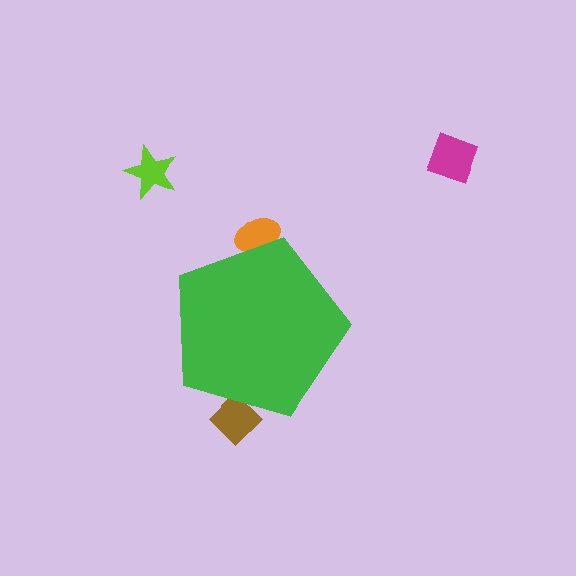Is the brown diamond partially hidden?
Yes, the brown diamond is partially hidden behind the green pentagon.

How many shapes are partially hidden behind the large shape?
2 shapes are partially hidden.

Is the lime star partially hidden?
No, the lime star is fully visible.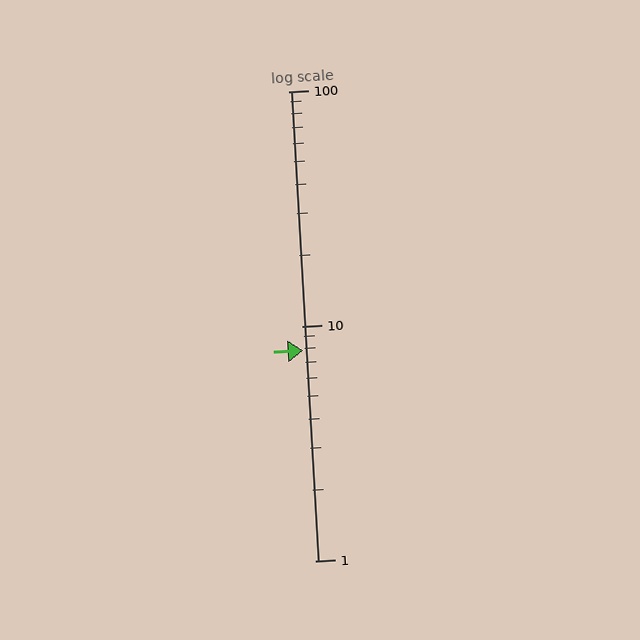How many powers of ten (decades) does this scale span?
The scale spans 2 decades, from 1 to 100.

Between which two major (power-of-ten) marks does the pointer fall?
The pointer is between 1 and 10.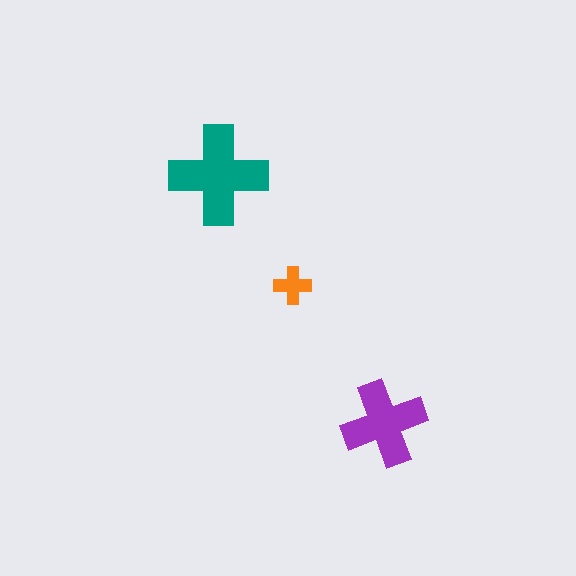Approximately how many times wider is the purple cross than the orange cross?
About 2.5 times wider.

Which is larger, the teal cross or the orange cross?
The teal one.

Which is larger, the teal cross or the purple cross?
The teal one.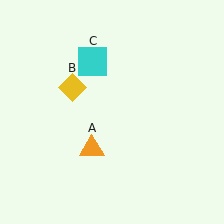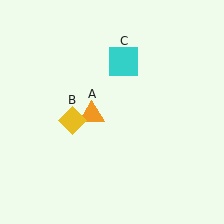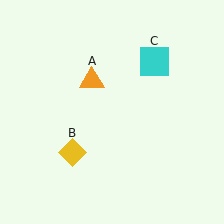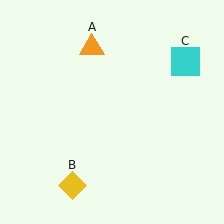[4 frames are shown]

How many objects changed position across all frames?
3 objects changed position: orange triangle (object A), yellow diamond (object B), cyan square (object C).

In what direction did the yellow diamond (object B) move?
The yellow diamond (object B) moved down.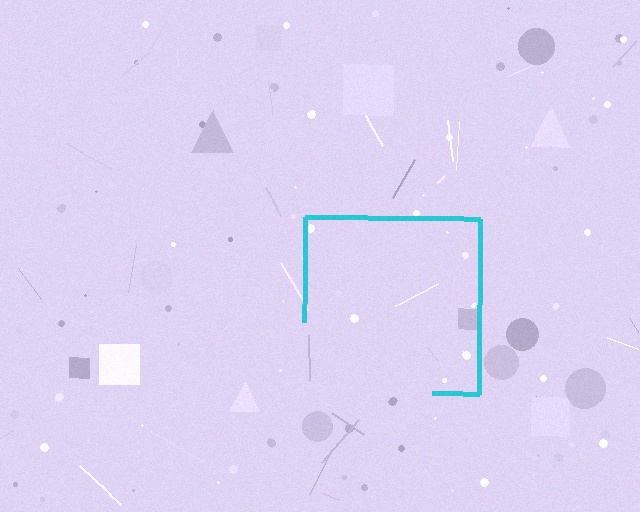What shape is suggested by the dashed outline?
The dashed outline suggests a square.